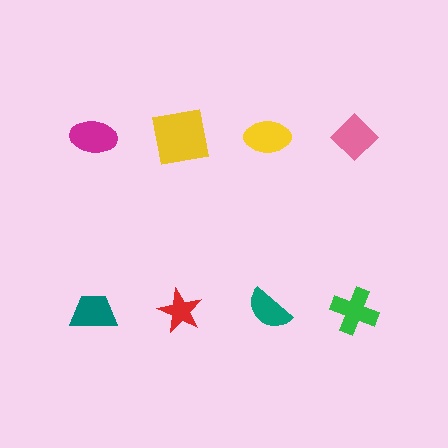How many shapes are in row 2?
4 shapes.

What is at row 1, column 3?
A yellow ellipse.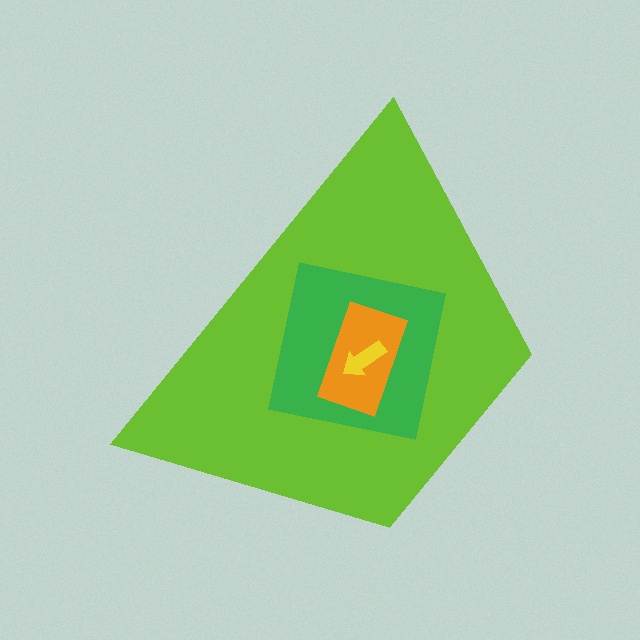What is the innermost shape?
The yellow arrow.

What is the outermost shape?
The lime trapezoid.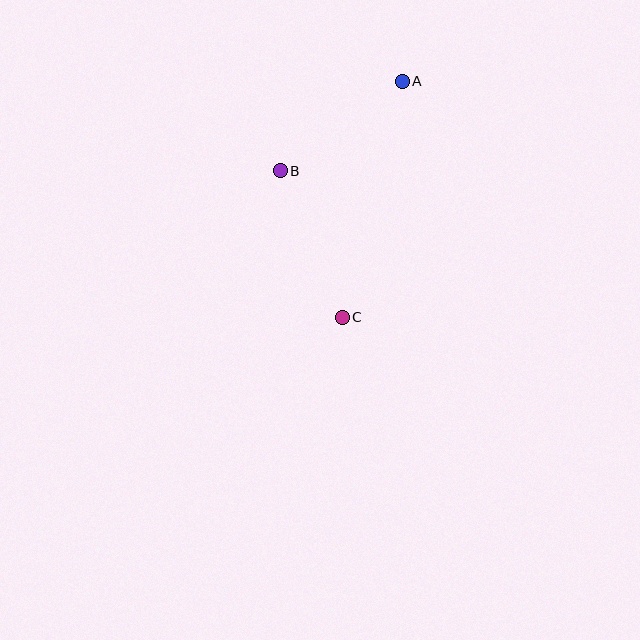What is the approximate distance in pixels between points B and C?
The distance between B and C is approximately 159 pixels.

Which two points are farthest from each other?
Points A and C are farthest from each other.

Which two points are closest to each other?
Points A and B are closest to each other.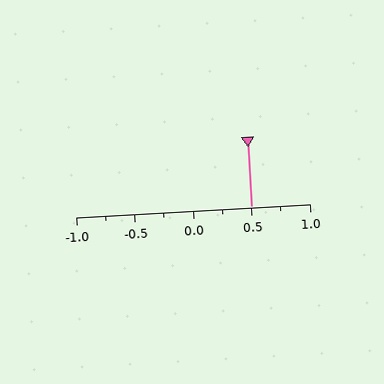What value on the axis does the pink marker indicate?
The marker indicates approximately 0.5.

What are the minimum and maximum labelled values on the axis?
The axis runs from -1.0 to 1.0.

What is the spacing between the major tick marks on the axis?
The major ticks are spaced 0.5 apart.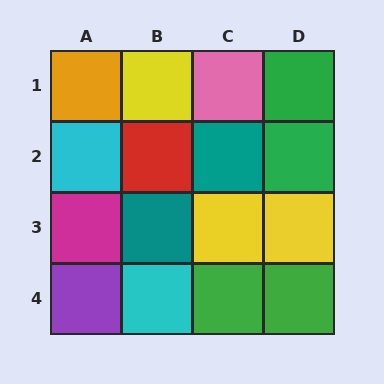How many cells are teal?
2 cells are teal.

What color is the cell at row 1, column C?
Pink.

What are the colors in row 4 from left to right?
Purple, cyan, green, green.